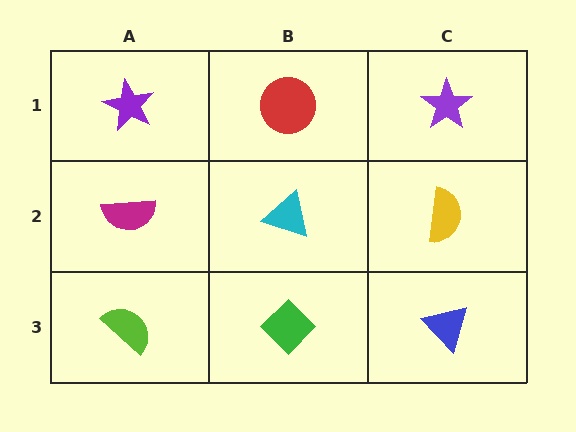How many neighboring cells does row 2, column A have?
3.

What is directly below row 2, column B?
A green diamond.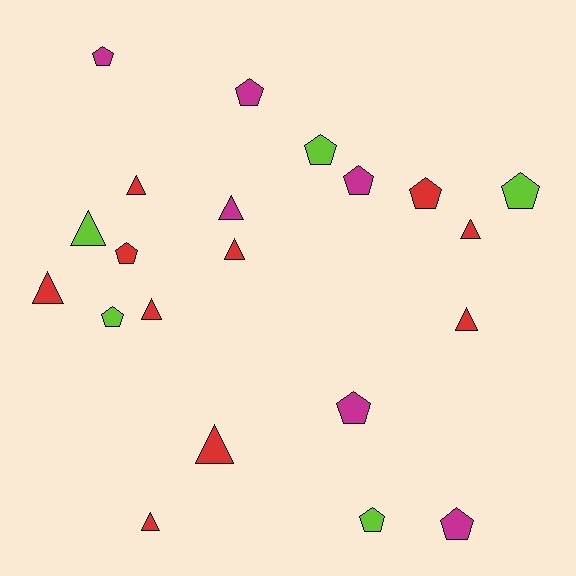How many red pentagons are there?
There are 2 red pentagons.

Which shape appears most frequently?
Pentagon, with 11 objects.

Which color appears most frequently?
Red, with 10 objects.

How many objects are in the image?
There are 21 objects.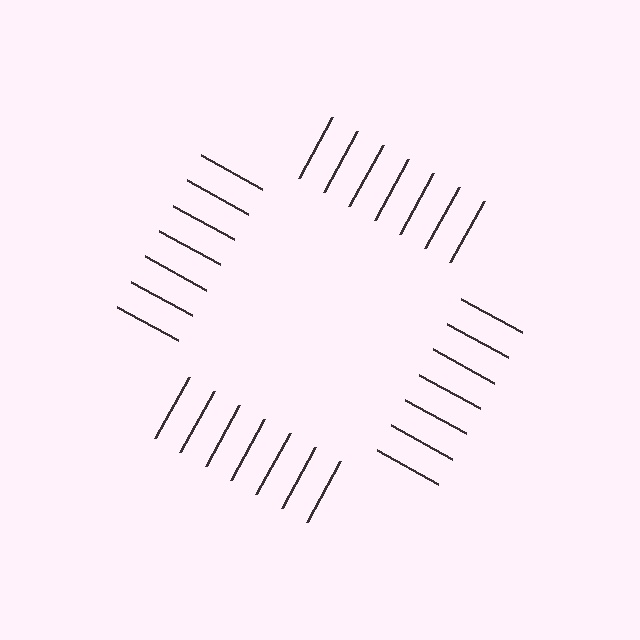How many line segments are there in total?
28 — 7 along each of the 4 edges.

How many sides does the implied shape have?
4 sides — the line-ends trace a square.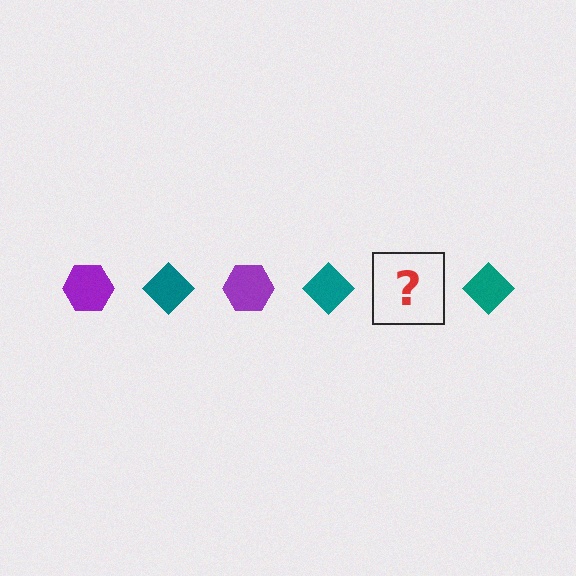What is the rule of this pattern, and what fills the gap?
The rule is that the pattern alternates between purple hexagon and teal diamond. The gap should be filled with a purple hexagon.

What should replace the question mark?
The question mark should be replaced with a purple hexagon.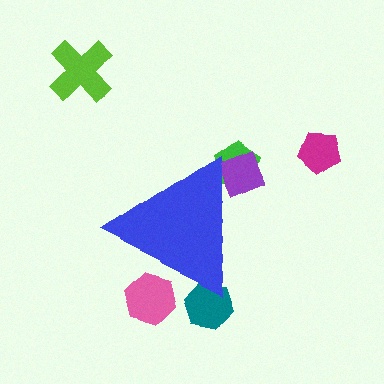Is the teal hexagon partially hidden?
Yes, the teal hexagon is partially hidden behind the blue triangle.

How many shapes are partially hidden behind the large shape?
4 shapes are partially hidden.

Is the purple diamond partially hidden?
Yes, the purple diamond is partially hidden behind the blue triangle.